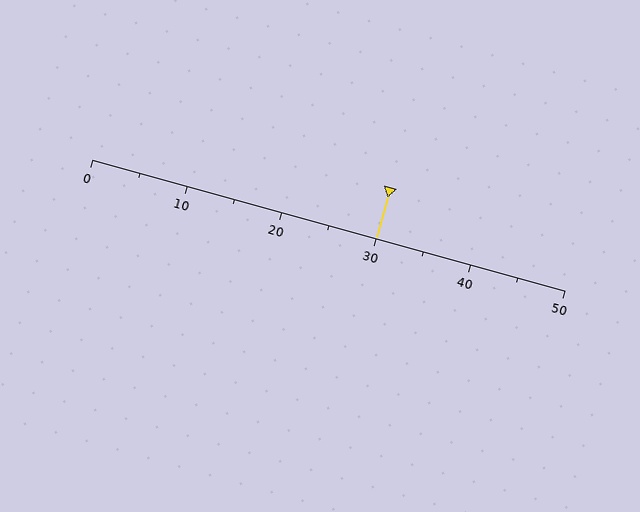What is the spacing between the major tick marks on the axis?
The major ticks are spaced 10 apart.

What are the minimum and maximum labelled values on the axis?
The axis runs from 0 to 50.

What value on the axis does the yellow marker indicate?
The marker indicates approximately 30.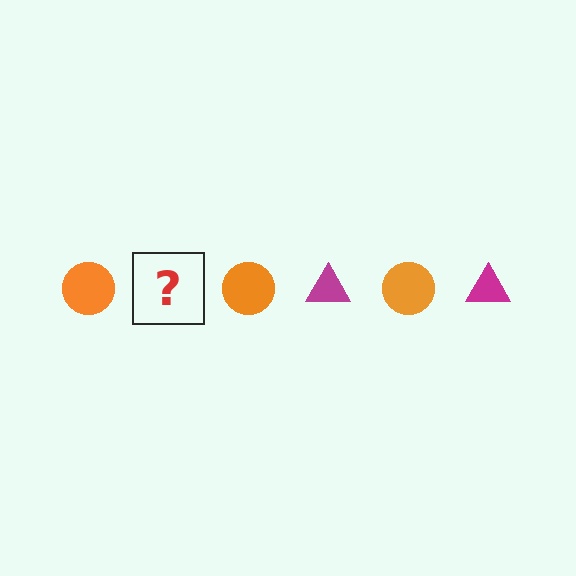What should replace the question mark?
The question mark should be replaced with a magenta triangle.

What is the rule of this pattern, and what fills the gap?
The rule is that the pattern alternates between orange circle and magenta triangle. The gap should be filled with a magenta triangle.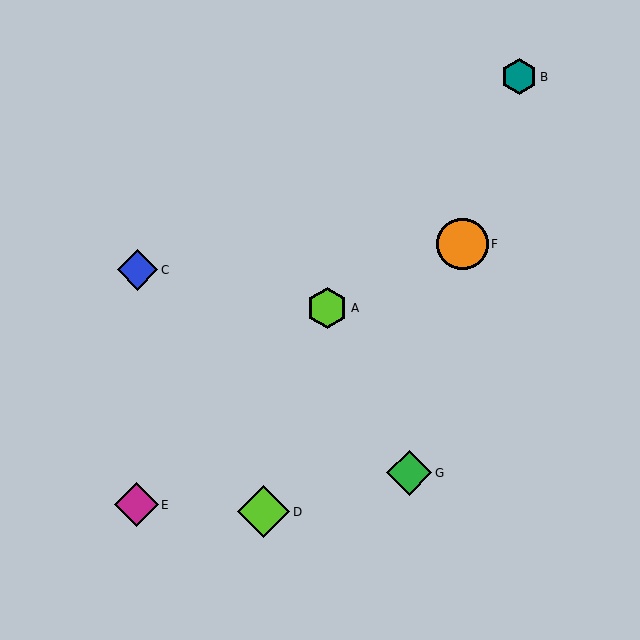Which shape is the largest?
The orange circle (labeled F) is the largest.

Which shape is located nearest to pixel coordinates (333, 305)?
The lime hexagon (labeled A) at (327, 308) is nearest to that location.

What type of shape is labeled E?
Shape E is a magenta diamond.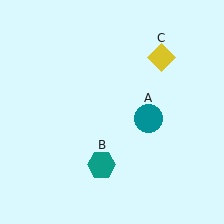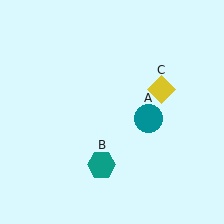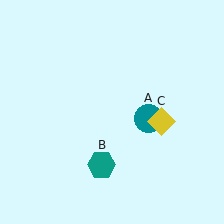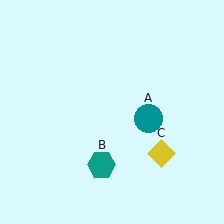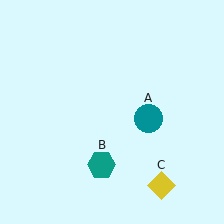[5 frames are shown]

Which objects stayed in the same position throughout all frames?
Teal circle (object A) and teal hexagon (object B) remained stationary.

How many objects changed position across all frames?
1 object changed position: yellow diamond (object C).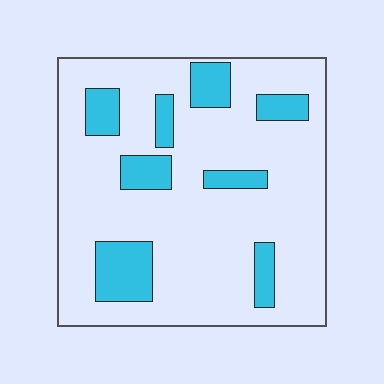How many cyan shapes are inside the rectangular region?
8.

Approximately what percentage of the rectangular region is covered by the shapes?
Approximately 20%.